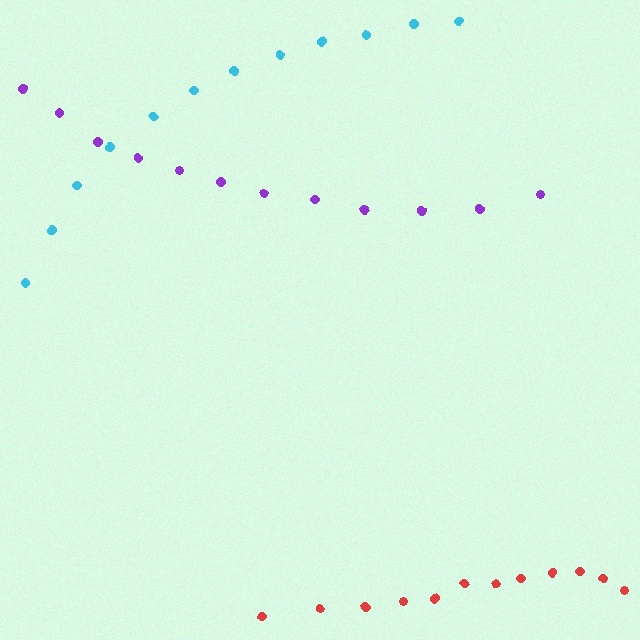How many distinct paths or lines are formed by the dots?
There are 3 distinct paths.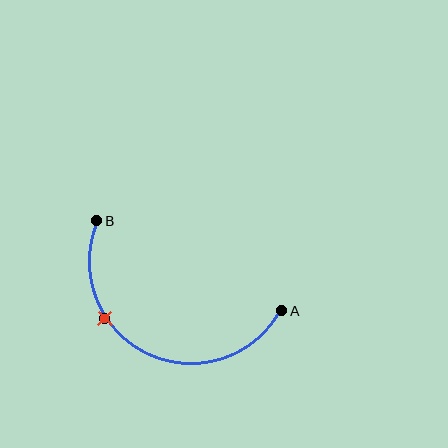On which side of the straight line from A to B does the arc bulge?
The arc bulges below the straight line connecting A and B.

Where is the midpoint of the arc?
The arc midpoint is the point on the curve farthest from the straight line joining A and B. It sits below that line.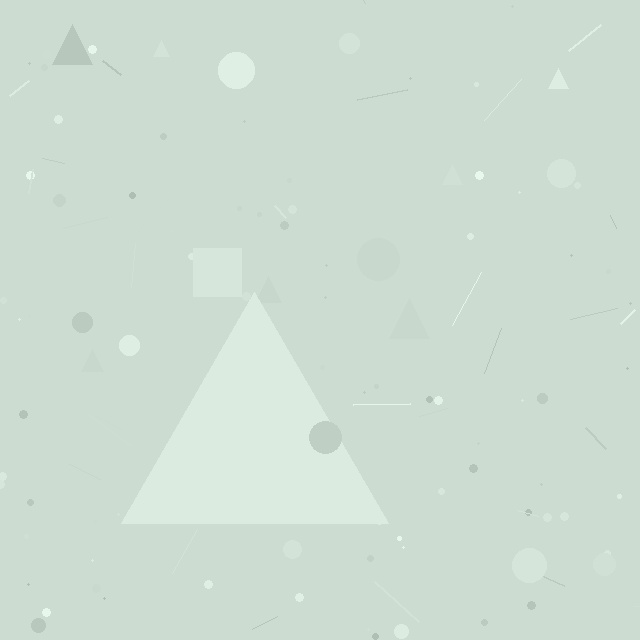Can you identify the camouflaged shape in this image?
The camouflaged shape is a triangle.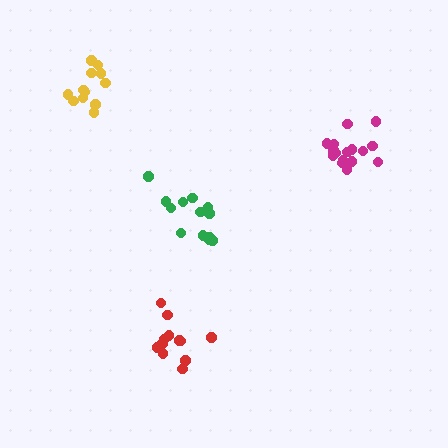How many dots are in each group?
Group 1: 13 dots, Group 2: 16 dots, Group 3: 12 dots, Group 4: 12 dots (53 total).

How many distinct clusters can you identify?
There are 4 distinct clusters.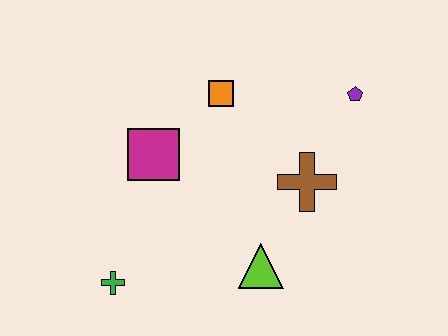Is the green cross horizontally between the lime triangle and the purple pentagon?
No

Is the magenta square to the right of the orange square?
No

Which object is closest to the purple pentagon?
The brown cross is closest to the purple pentagon.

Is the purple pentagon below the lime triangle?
No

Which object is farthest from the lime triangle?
The purple pentagon is farthest from the lime triangle.